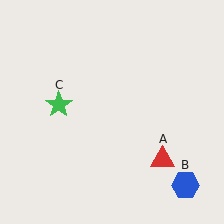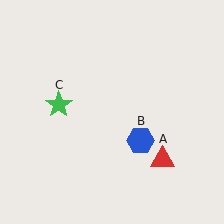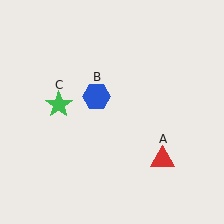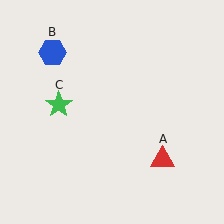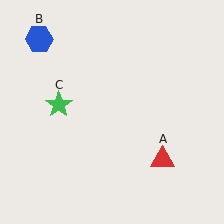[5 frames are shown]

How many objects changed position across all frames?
1 object changed position: blue hexagon (object B).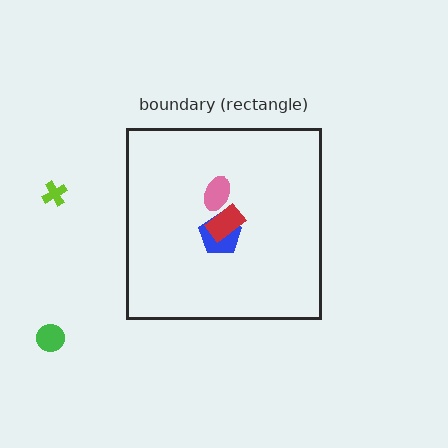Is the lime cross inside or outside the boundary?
Outside.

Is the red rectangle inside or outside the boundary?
Inside.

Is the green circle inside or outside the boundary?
Outside.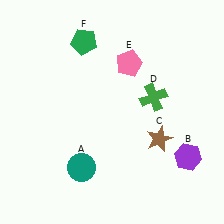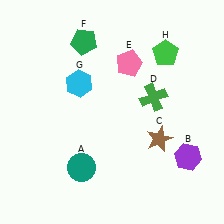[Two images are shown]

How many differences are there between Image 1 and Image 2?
There are 2 differences between the two images.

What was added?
A cyan hexagon (G), a green pentagon (H) were added in Image 2.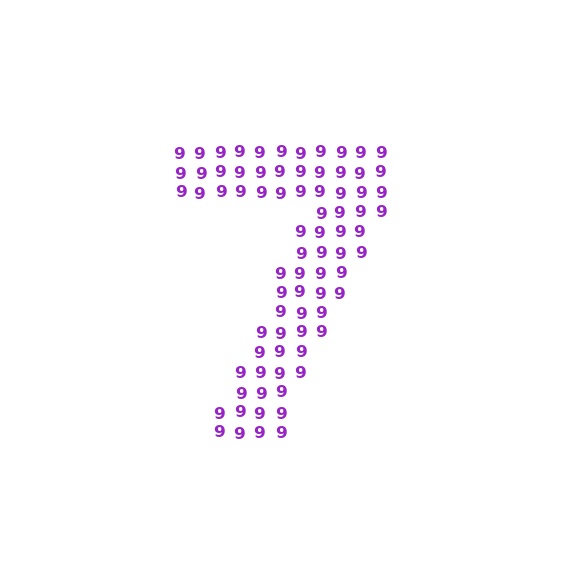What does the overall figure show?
The overall figure shows the digit 7.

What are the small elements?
The small elements are digit 9's.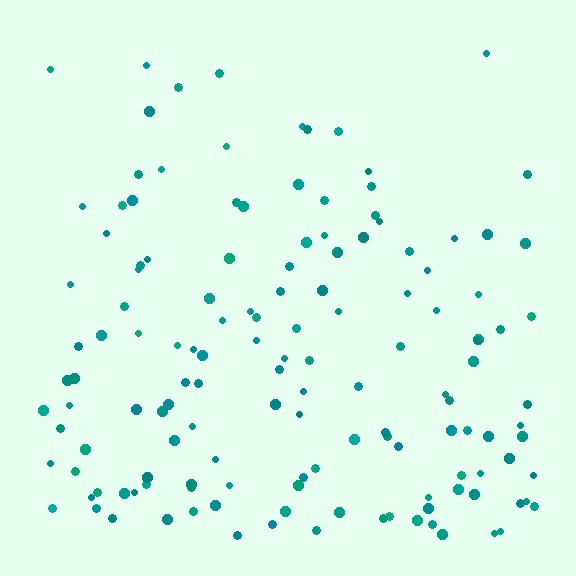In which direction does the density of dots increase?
From top to bottom, with the bottom side densest.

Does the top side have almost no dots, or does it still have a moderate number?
Still a moderate number, just noticeably fewer than the bottom.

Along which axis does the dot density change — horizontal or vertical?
Vertical.